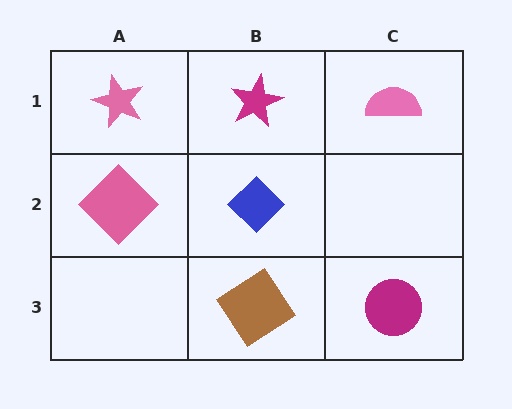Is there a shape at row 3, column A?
No, that cell is empty.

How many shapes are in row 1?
3 shapes.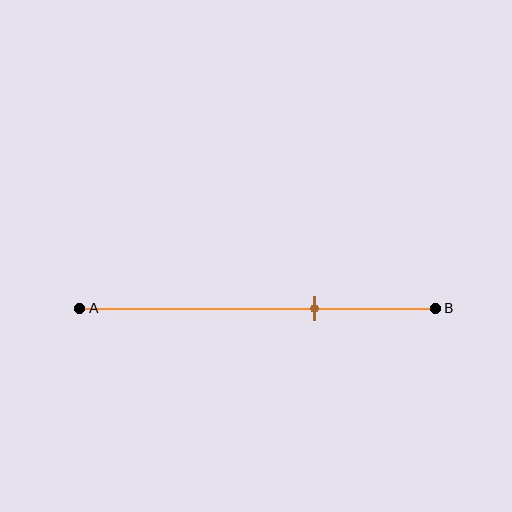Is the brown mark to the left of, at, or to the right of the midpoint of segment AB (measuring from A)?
The brown mark is to the right of the midpoint of segment AB.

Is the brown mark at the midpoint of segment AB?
No, the mark is at about 65% from A, not at the 50% midpoint.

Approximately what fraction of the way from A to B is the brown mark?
The brown mark is approximately 65% of the way from A to B.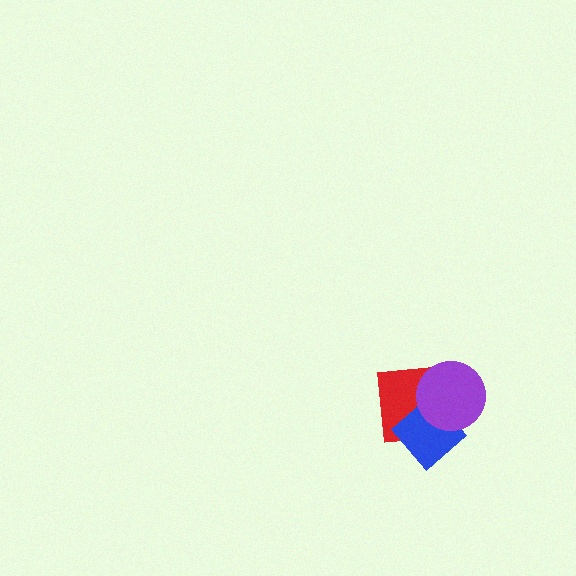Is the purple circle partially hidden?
No, no other shape covers it.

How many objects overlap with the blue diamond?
2 objects overlap with the blue diamond.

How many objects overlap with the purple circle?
2 objects overlap with the purple circle.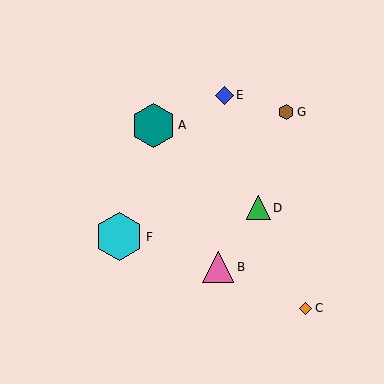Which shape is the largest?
The cyan hexagon (labeled F) is the largest.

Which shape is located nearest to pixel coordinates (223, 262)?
The pink triangle (labeled B) at (218, 267) is nearest to that location.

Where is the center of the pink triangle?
The center of the pink triangle is at (218, 267).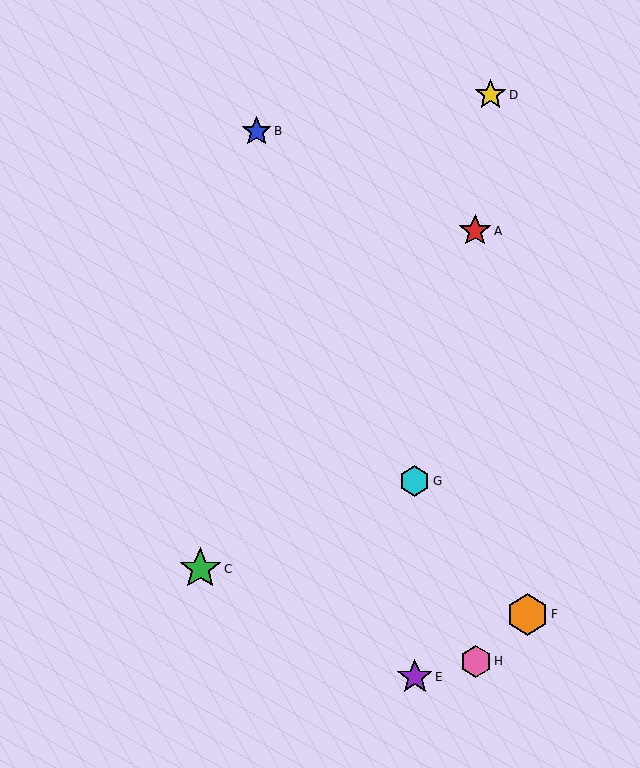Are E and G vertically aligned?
Yes, both are at x≈415.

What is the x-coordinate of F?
Object F is at x≈528.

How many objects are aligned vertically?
2 objects (E, G) are aligned vertically.